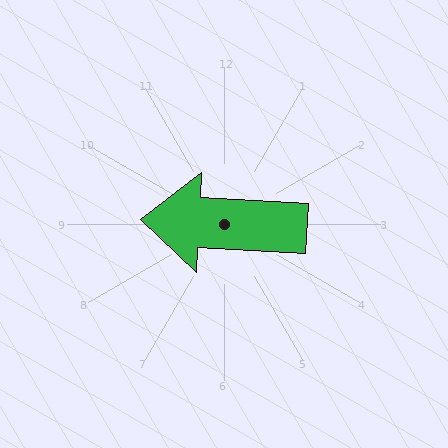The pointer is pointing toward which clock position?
Roughly 9 o'clock.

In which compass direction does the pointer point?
West.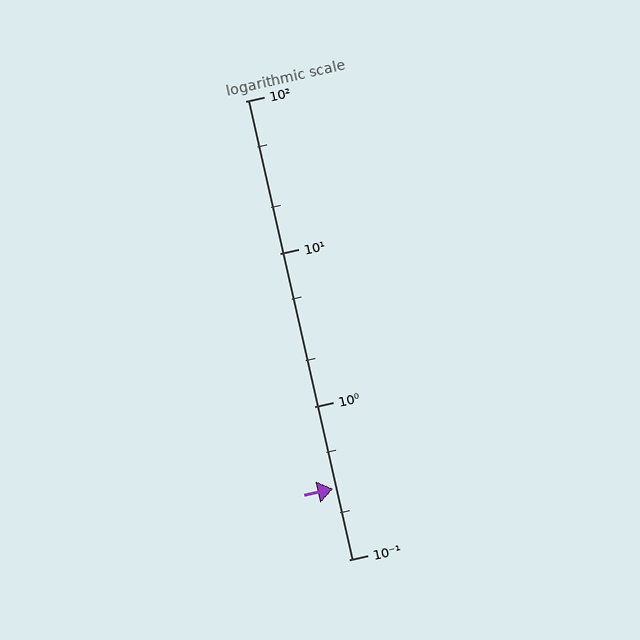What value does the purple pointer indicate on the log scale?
The pointer indicates approximately 0.29.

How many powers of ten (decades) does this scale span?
The scale spans 3 decades, from 0.1 to 100.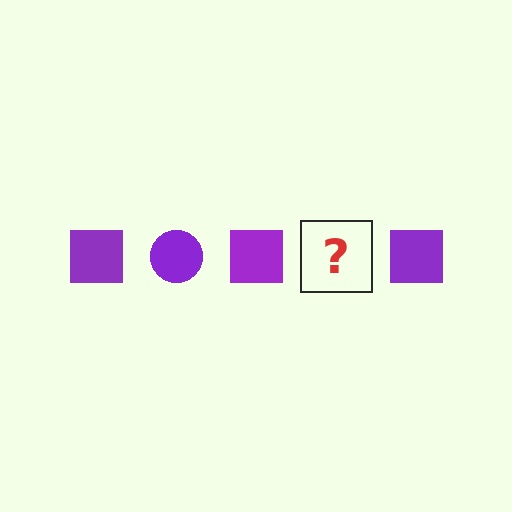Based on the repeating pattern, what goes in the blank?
The blank should be a purple circle.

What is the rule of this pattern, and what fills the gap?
The rule is that the pattern cycles through square, circle shapes in purple. The gap should be filled with a purple circle.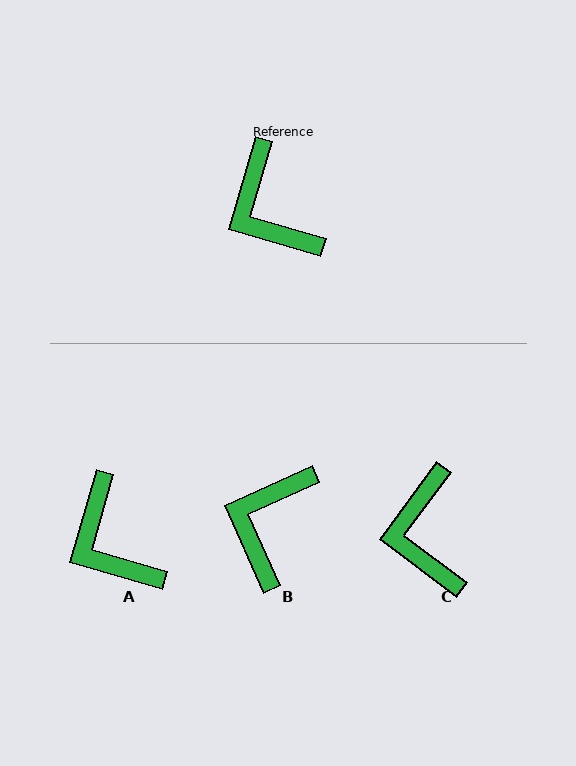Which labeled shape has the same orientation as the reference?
A.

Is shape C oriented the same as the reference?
No, it is off by about 20 degrees.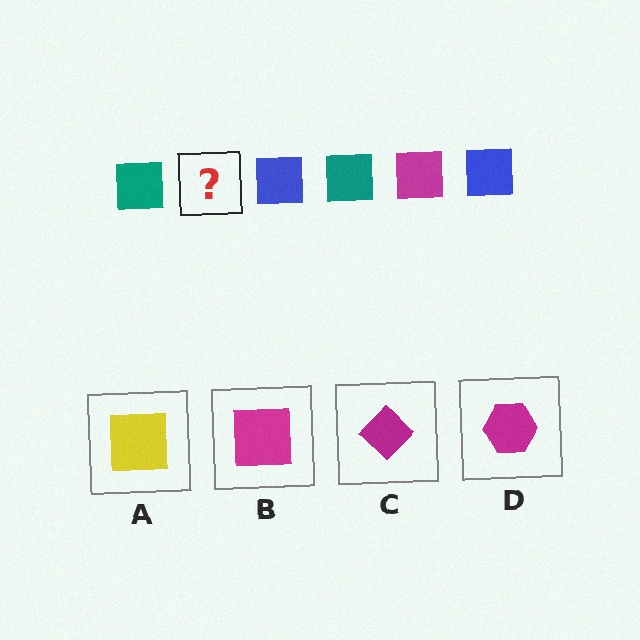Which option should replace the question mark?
Option B.